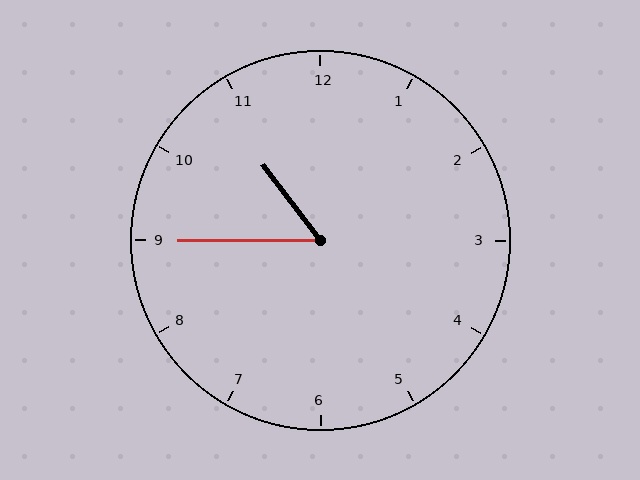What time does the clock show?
10:45.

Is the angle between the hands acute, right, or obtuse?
It is acute.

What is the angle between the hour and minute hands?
Approximately 52 degrees.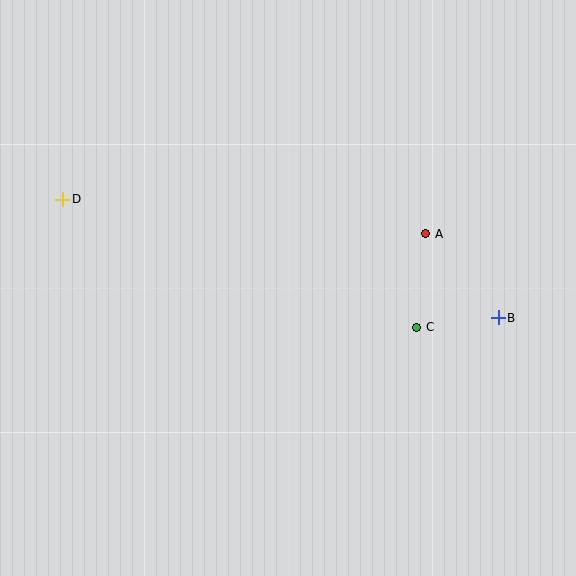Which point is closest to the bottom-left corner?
Point D is closest to the bottom-left corner.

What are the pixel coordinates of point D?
Point D is at (63, 199).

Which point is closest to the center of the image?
Point C at (417, 327) is closest to the center.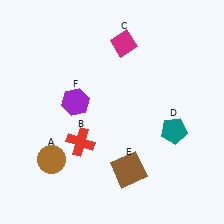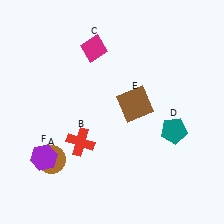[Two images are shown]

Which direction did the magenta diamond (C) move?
The magenta diamond (C) moved left.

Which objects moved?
The objects that moved are: the magenta diamond (C), the brown square (E), the purple hexagon (F).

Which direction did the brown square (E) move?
The brown square (E) moved up.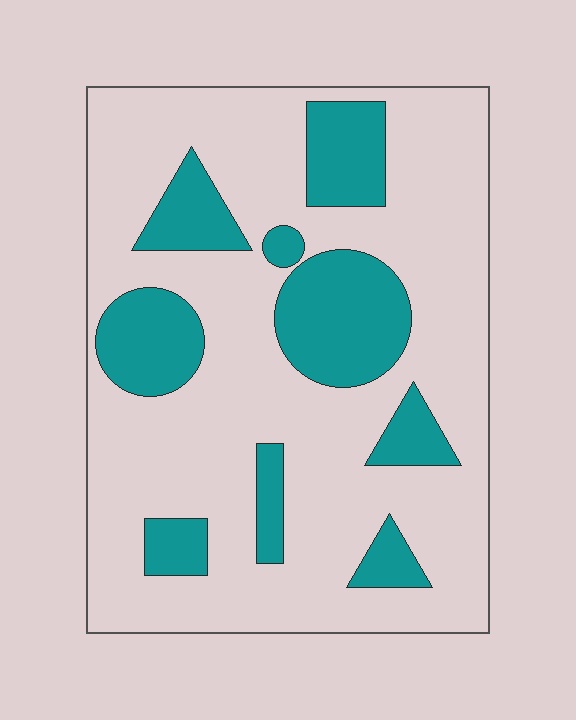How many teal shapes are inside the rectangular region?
9.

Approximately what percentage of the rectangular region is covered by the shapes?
Approximately 25%.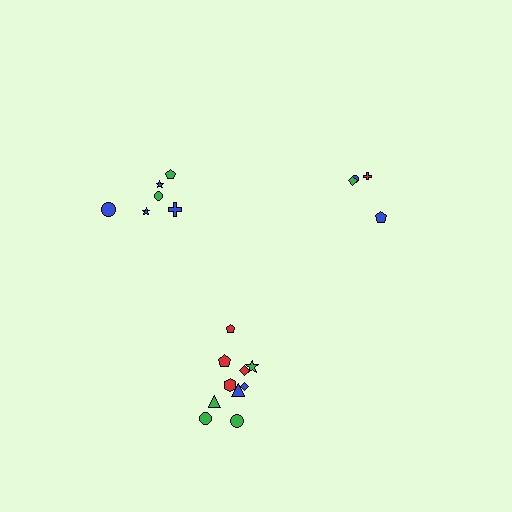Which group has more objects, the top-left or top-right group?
The top-left group.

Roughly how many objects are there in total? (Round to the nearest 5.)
Roughly 20 objects in total.